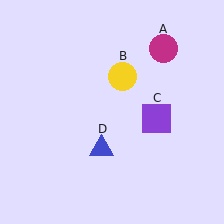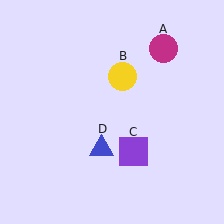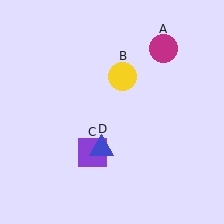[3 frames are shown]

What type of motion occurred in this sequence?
The purple square (object C) rotated clockwise around the center of the scene.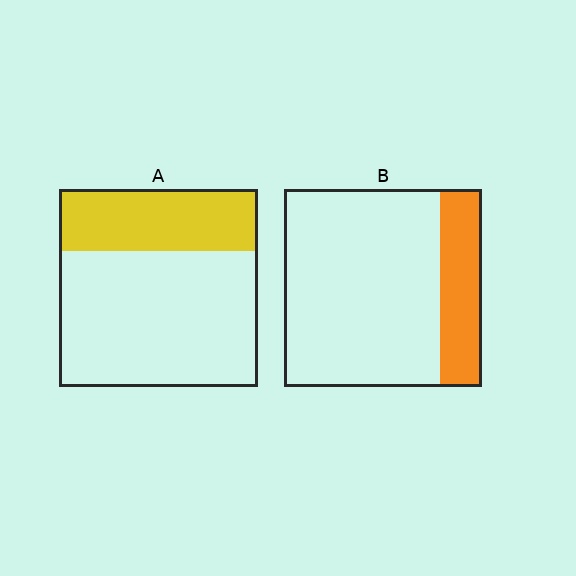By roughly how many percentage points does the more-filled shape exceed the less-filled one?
By roughly 10 percentage points (A over B).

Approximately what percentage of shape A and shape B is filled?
A is approximately 30% and B is approximately 20%.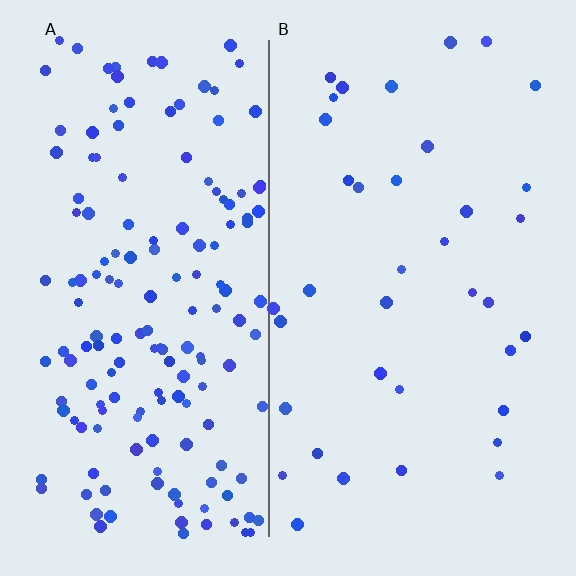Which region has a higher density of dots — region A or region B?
A (the left).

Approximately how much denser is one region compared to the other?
Approximately 4.3× — region A over region B.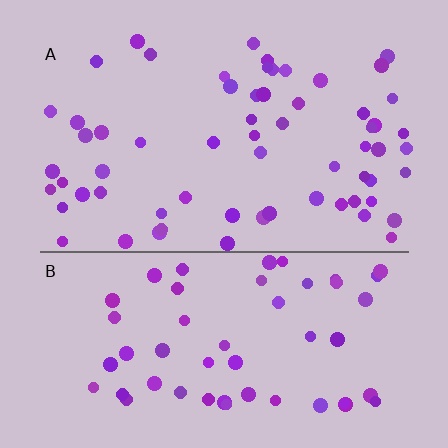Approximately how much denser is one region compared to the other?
Approximately 1.2× — region A over region B.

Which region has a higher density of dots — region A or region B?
A (the top).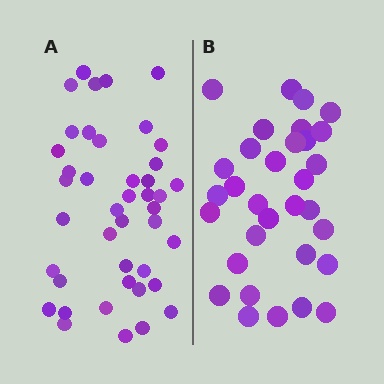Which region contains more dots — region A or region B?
Region A (the left region) has more dots.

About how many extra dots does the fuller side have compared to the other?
Region A has roughly 10 or so more dots than region B.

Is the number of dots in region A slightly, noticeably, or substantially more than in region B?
Region A has noticeably more, but not dramatically so. The ratio is roughly 1.3 to 1.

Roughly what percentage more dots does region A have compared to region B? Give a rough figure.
About 30% more.